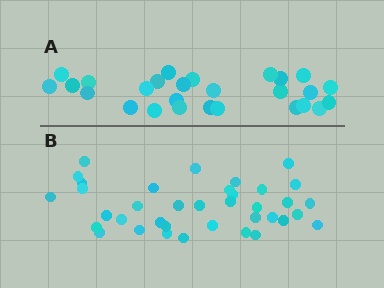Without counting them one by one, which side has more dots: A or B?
Region B (the bottom region) has more dots.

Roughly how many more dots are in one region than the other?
Region B has roughly 10 or so more dots than region A.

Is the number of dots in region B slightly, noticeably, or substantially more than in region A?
Region B has noticeably more, but not dramatically so. The ratio is roughly 1.4 to 1.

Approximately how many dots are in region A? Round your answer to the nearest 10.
About 30 dots. (The exact count is 27, which rounds to 30.)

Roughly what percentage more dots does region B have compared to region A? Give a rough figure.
About 35% more.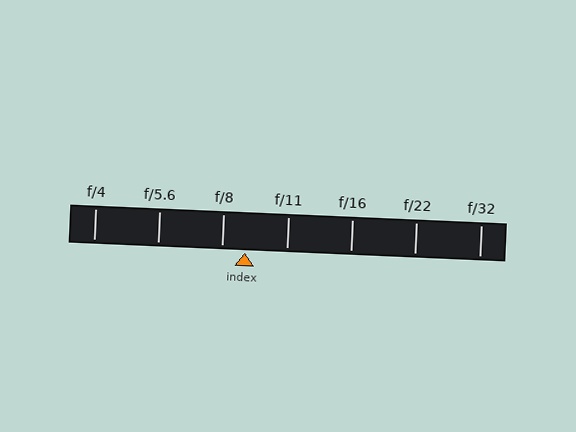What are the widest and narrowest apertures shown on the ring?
The widest aperture shown is f/4 and the narrowest is f/32.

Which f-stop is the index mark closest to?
The index mark is closest to f/8.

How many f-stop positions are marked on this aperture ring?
There are 7 f-stop positions marked.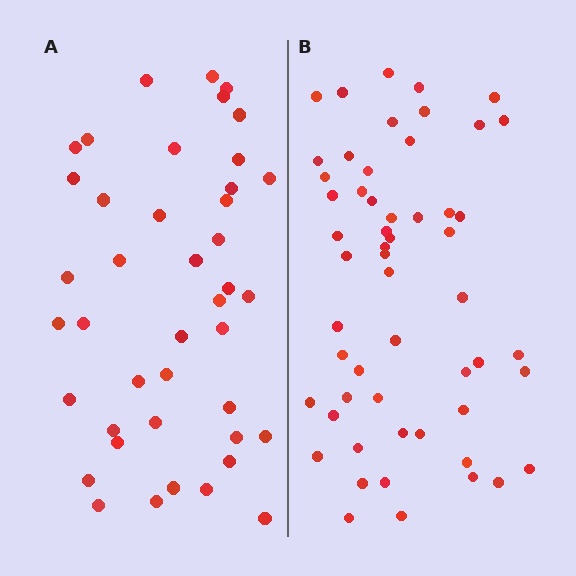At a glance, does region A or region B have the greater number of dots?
Region B (the right region) has more dots.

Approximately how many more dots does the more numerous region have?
Region B has approximately 15 more dots than region A.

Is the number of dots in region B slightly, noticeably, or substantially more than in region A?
Region B has noticeably more, but not dramatically so. The ratio is roughly 1.3 to 1.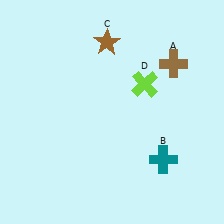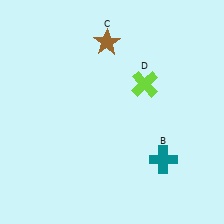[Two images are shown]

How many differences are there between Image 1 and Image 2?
There is 1 difference between the two images.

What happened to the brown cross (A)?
The brown cross (A) was removed in Image 2. It was in the top-right area of Image 1.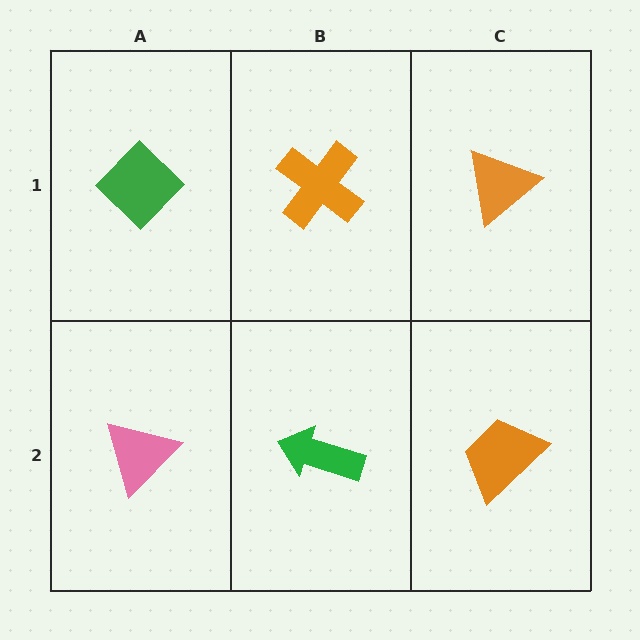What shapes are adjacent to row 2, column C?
An orange triangle (row 1, column C), a green arrow (row 2, column B).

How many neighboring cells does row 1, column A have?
2.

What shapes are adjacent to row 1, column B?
A green arrow (row 2, column B), a green diamond (row 1, column A), an orange triangle (row 1, column C).